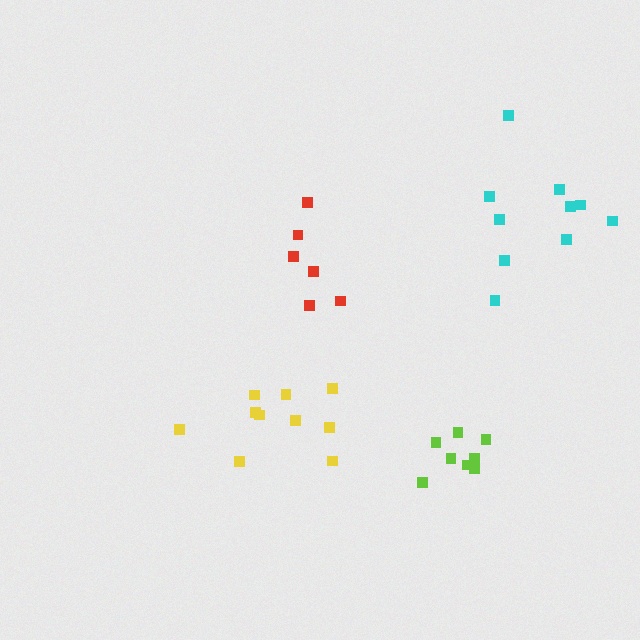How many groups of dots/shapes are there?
There are 4 groups.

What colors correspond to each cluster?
The clusters are colored: yellow, cyan, red, lime.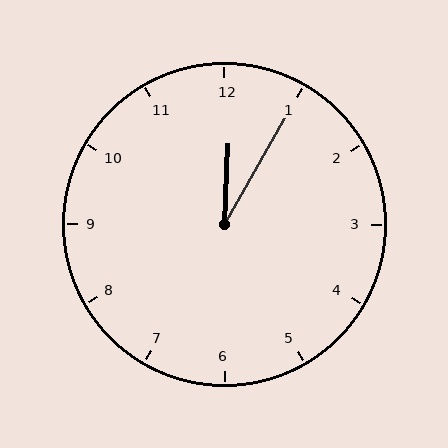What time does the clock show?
12:05.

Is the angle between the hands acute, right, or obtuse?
It is acute.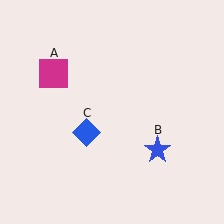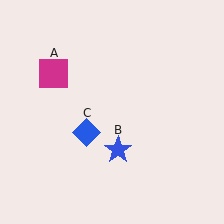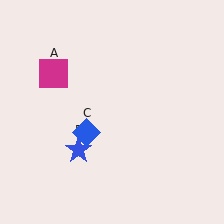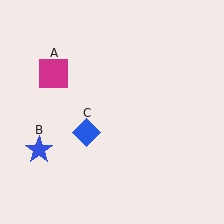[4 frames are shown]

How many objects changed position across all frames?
1 object changed position: blue star (object B).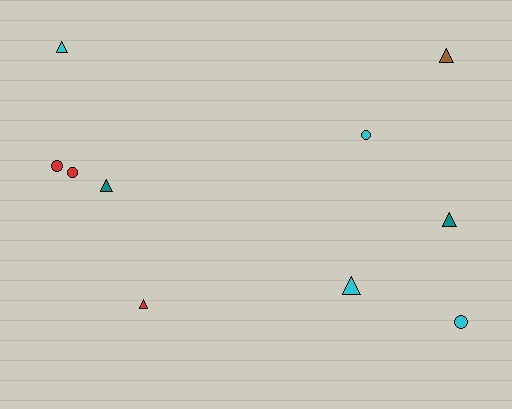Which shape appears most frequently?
Triangle, with 6 objects.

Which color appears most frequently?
Cyan, with 4 objects.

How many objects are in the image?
There are 10 objects.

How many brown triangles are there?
There is 1 brown triangle.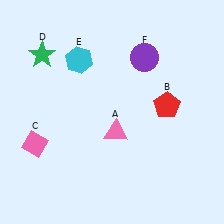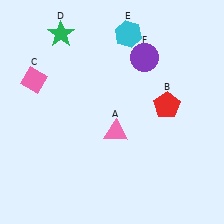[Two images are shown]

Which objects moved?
The objects that moved are: the pink diamond (C), the green star (D), the cyan hexagon (E).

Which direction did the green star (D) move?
The green star (D) moved up.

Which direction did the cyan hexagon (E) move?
The cyan hexagon (E) moved right.